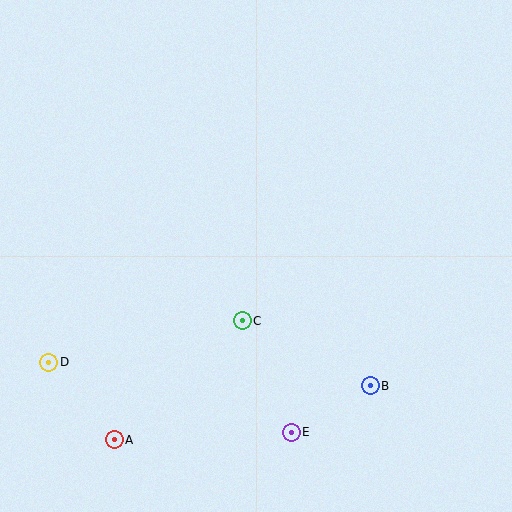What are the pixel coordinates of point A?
Point A is at (114, 440).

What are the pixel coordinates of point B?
Point B is at (370, 386).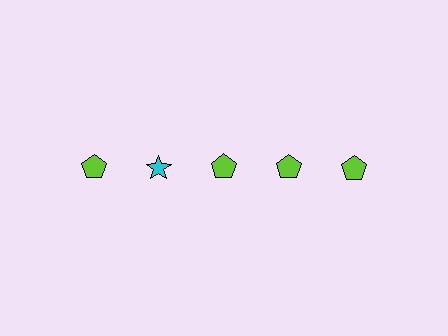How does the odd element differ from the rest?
It differs in both color (cyan instead of lime) and shape (star instead of pentagon).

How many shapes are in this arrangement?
There are 5 shapes arranged in a grid pattern.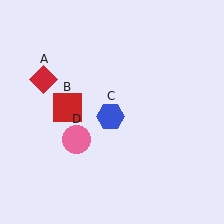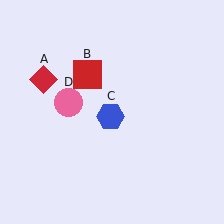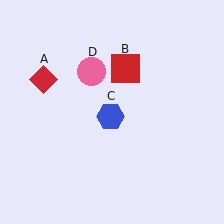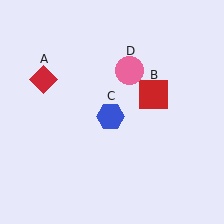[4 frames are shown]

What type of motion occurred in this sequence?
The red square (object B), pink circle (object D) rotated clockwise around the center of the scene.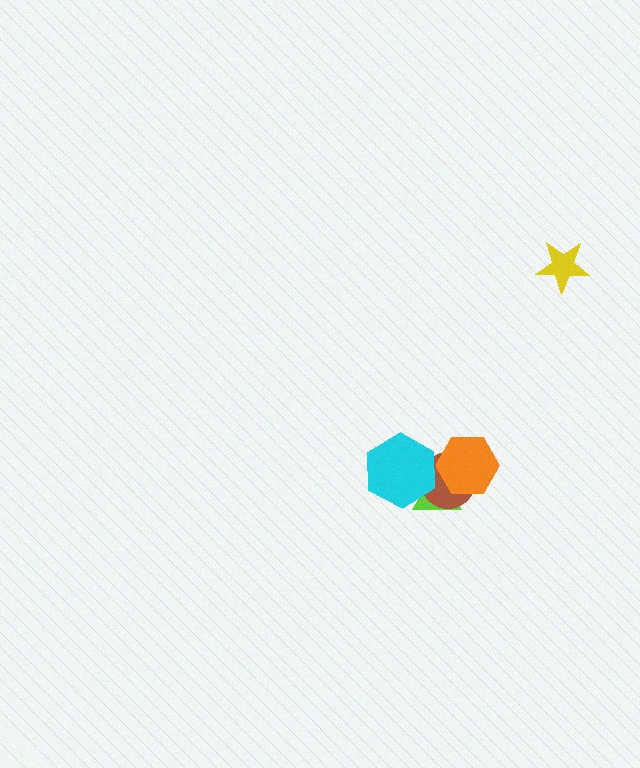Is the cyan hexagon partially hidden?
No, no other shape covers it.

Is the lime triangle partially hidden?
Yes, it is partially covered by another shape.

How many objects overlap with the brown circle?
3 objects overlap with the brown circle.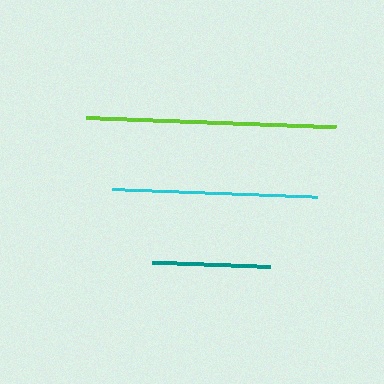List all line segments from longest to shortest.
From longest to shortest: lime, cyan, teal.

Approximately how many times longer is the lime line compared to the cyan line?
The lime line is approximately 1.2 times the length of the cyan line.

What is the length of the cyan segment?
The cyan segment is approximately 205 pixels long.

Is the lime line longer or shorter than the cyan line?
The lime line is longer than the cyan line.